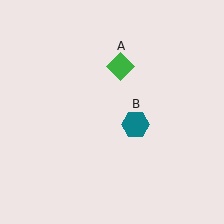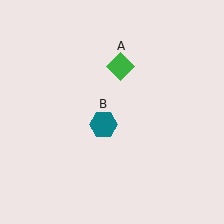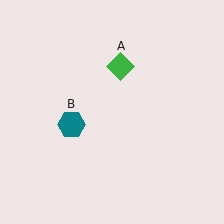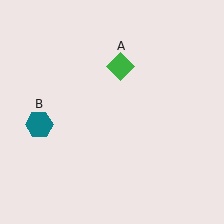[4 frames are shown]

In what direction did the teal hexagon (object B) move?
The teal hexagon (object B) moved left.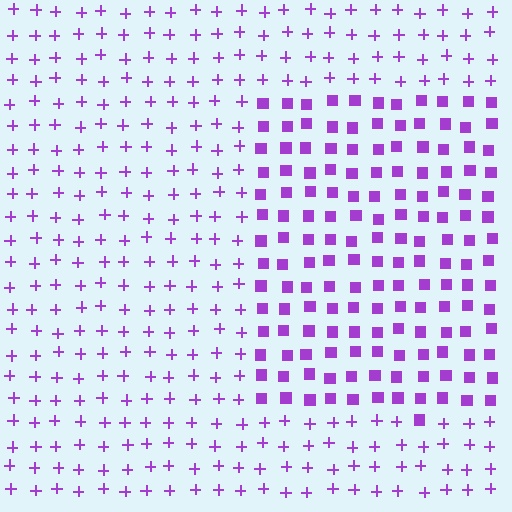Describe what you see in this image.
The image is filled with small purple elements arranged in a uniform grid. A rectangle-shaped region contains squares, while the surrounding area contains plus signs. The boundary is defined purely by the change in element shape.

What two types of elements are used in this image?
The image uses squares inside the rectangle region and plus signs outside it.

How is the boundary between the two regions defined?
The boundary is defined by a change in element shape: squares inside vs. plus signs outside. All elements share the same color and spacing.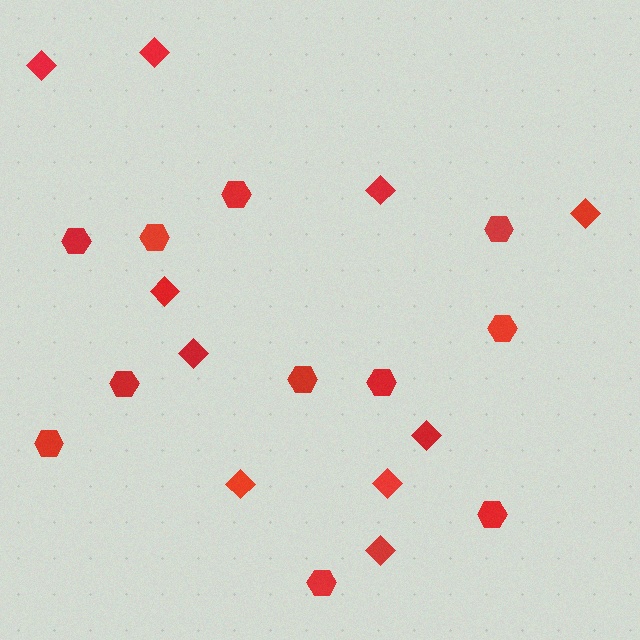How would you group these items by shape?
There are 2 groups: one group of hexagons (11) and one group of diamonds (10).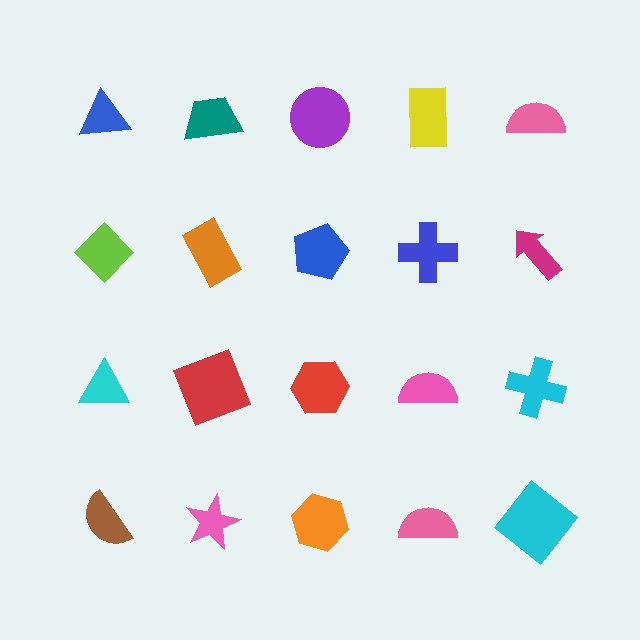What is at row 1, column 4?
A yellow rectangle.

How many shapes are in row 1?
5 shapes.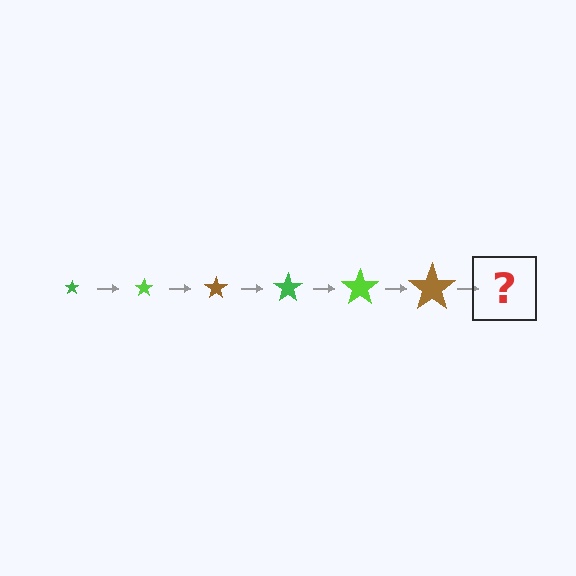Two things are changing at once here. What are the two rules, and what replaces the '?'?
The two rules are that the star grows larger each step and the color cycles through green, lime, and brown. The '?' should be a green star, larger than the previous one.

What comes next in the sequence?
The next element should be a green star, larger than the previous one.